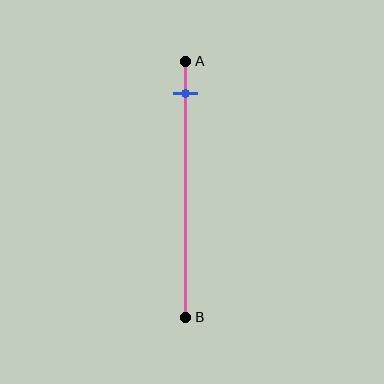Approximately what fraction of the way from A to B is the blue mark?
The blue mark is approximately 15% of the way from A to B.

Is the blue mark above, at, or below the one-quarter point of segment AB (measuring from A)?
The blue mark is above the one-quarter point of segment AB.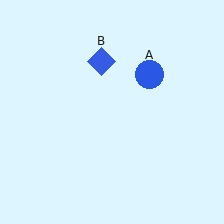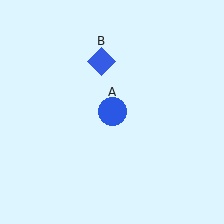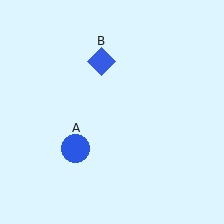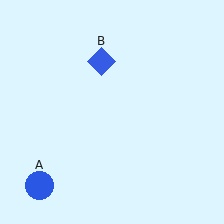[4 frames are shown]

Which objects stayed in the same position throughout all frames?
Blue diamond (object B) remained stationary.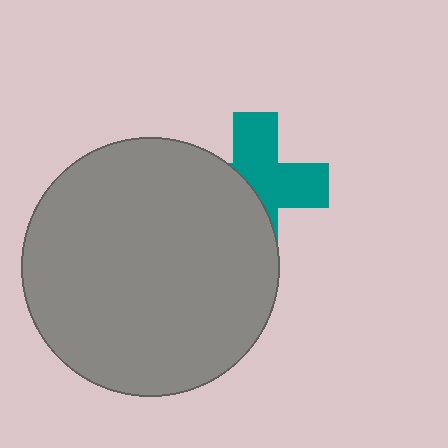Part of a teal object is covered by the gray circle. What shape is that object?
It is a cross.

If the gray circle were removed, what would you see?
You would see the complete teal cross.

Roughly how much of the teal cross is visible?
About half of it is visible (roughly 54%).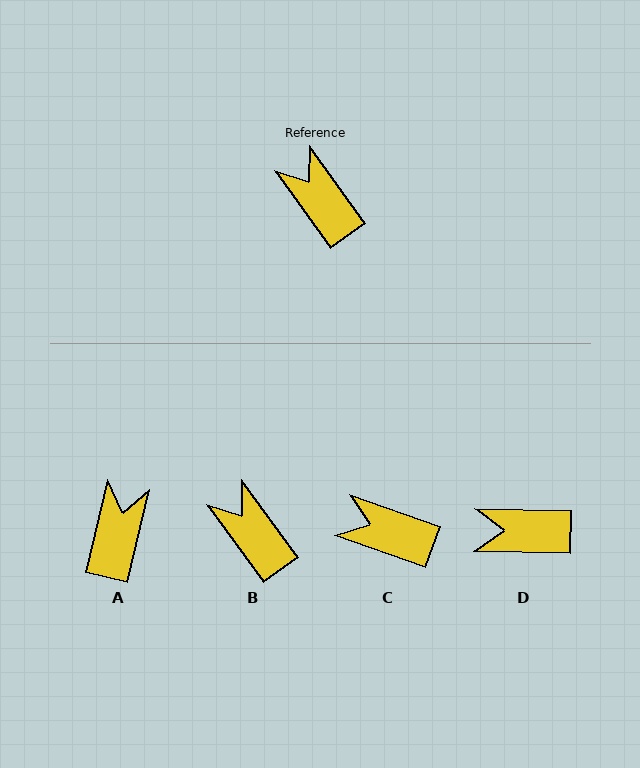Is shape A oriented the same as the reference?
No, it is off by about 50 degrees.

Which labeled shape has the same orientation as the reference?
B.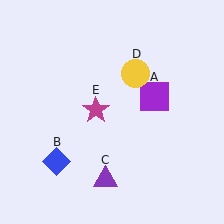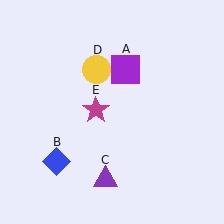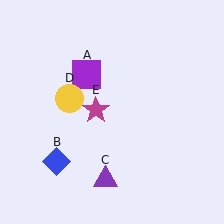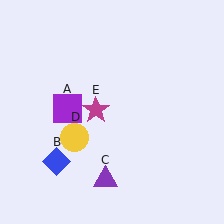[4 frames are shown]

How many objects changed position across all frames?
2 objects changed position: purple square (object A), yellow circle (object D).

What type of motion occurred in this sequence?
The purple square (object A), yellow circle (object D) rotated counterclockwise around the center of the scene.